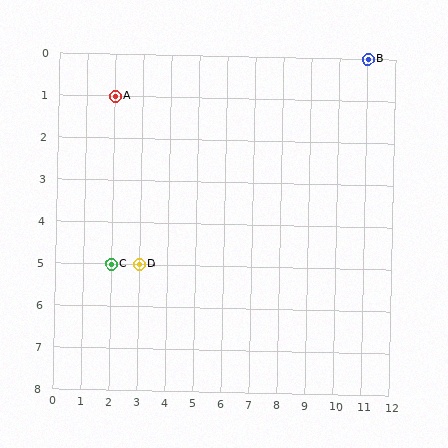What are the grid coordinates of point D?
Point D is at grid coordinates (3, 5).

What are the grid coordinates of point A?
Point A is at grid coordinates (2, 1).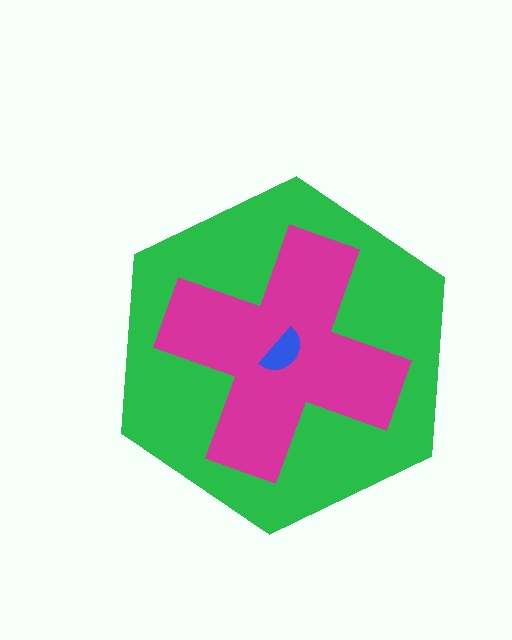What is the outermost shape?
The green hexagon.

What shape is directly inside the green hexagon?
The magenta cross.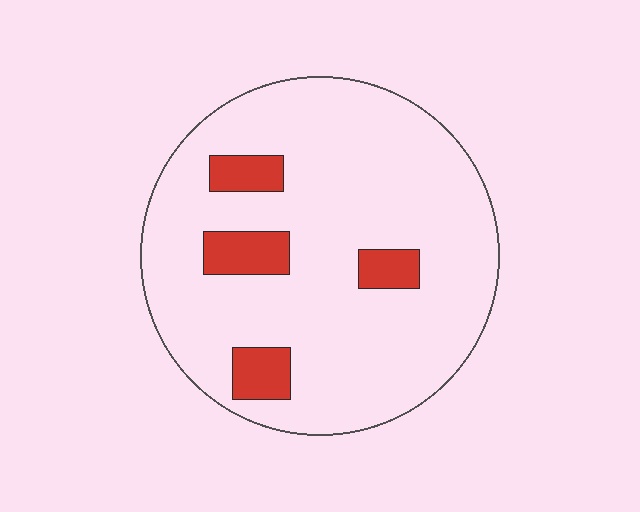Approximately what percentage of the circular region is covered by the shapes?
Approximately 10%.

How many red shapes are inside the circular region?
4.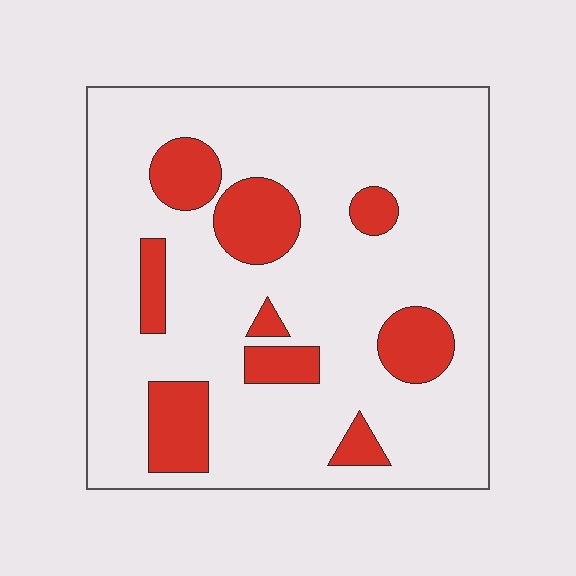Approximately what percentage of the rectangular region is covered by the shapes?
Approximately 20%.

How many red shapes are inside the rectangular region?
9.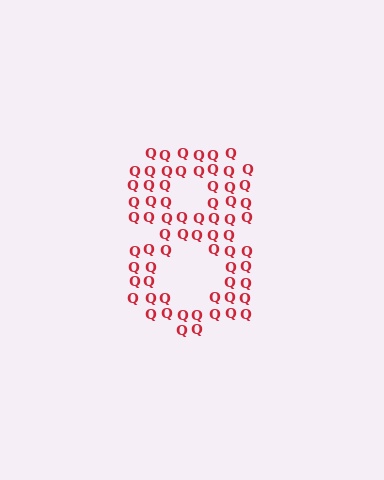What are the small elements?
The small elements are letter Q's.